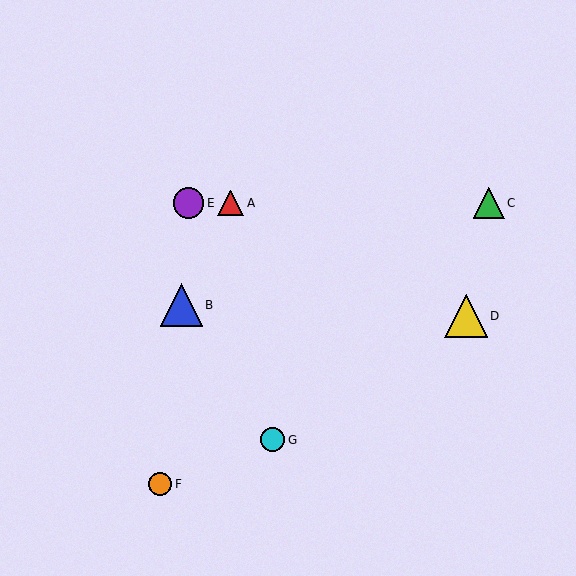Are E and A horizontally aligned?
Yes, both are at y≈203.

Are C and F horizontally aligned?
No, C is at y≈203 and F is at y≈484.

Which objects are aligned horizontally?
Objects A, C, E are aligned horizontally.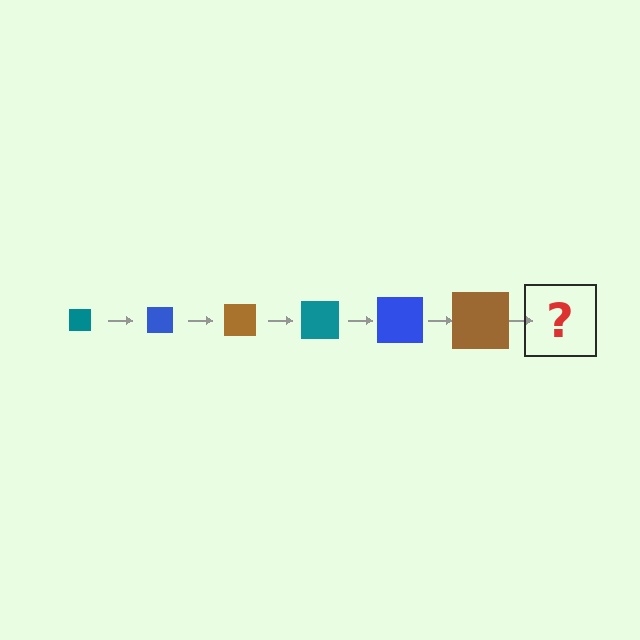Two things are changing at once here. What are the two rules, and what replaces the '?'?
The two rules are that the square grows larger each step and the color cycles through teal, blue, and brown. The '?' should be a teal square, larger than the previous one.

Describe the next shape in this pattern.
It should be a teal square, larger than the previous one.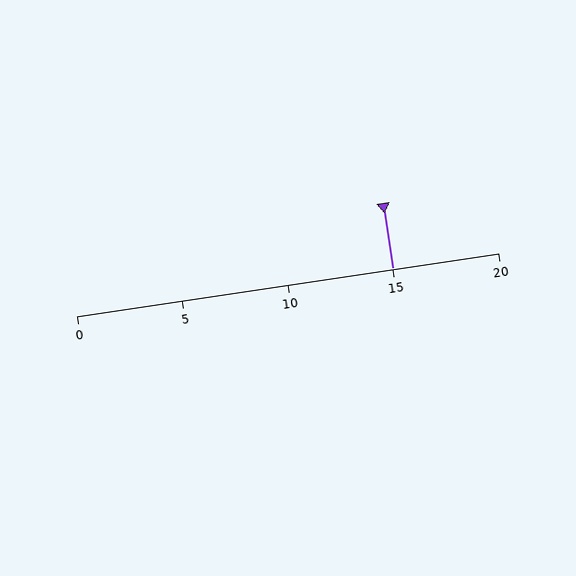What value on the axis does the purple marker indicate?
The marker indicates approximately 15.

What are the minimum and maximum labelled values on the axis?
The axis runs from 0 to 20.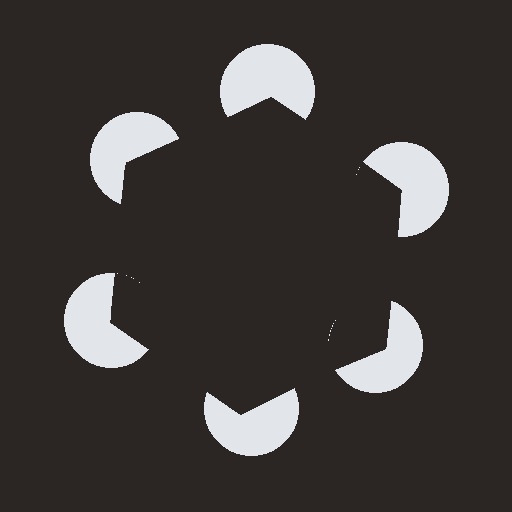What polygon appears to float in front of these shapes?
An illusory hexagon — its edges are inferred from the aligned wedge cuts in the pac-man discs, not physically drawn.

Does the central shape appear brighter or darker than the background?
It typically appears slightly darker than the background, even though no actual brightness change is drawn.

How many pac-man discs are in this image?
There are 6 — one at each vertex of the illusory hexagon.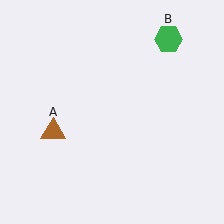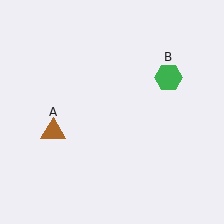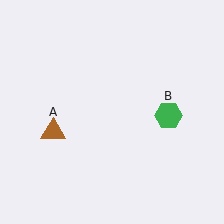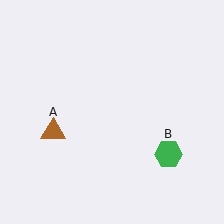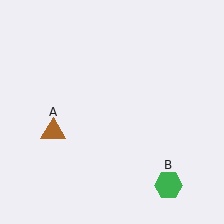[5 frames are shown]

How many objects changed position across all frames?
1 object changed position: green hexagon (object B).